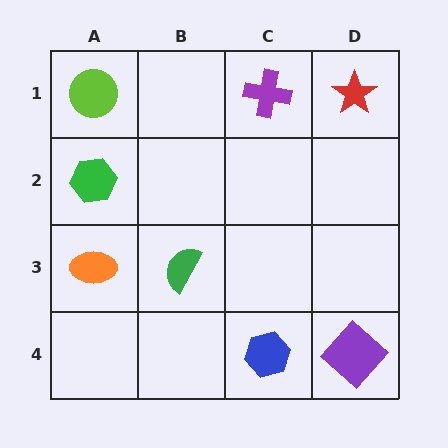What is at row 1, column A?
A lime circle.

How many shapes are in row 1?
3 shapes.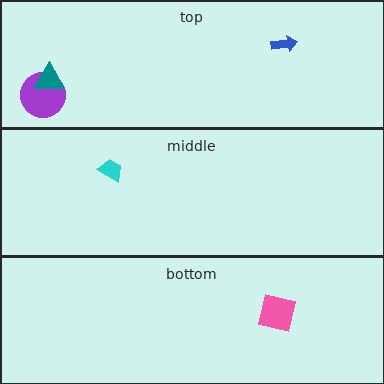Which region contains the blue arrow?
The top region.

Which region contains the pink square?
The bottom region.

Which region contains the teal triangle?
The top region.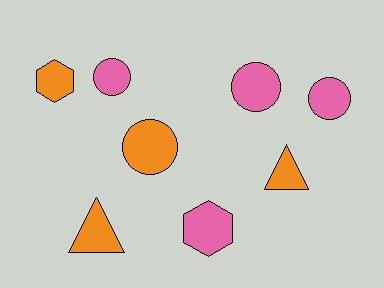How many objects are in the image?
There are 8 objects.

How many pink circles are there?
There are 3 pink circles.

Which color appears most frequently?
Pink, with 4 objects.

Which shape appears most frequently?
Circle, with 4 objects.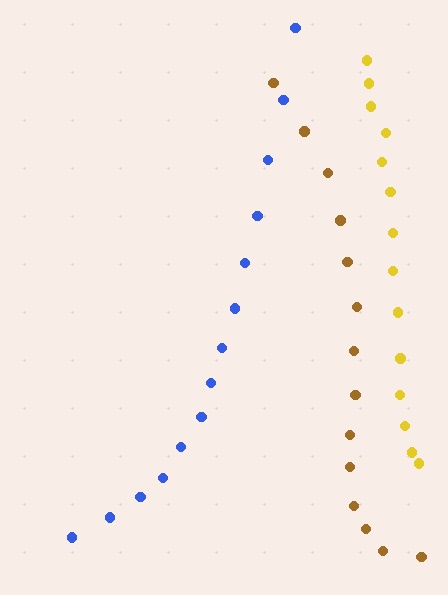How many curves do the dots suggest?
There are 3 distinct paths.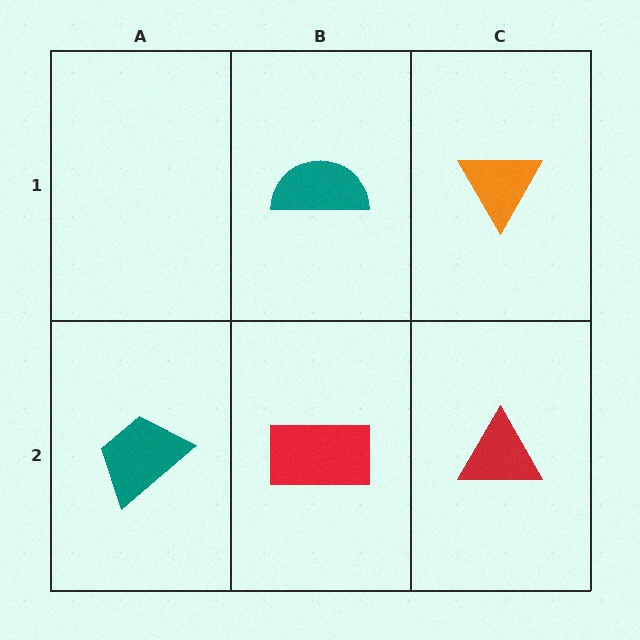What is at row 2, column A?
A teal trapezoid.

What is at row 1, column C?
An orange triangle.